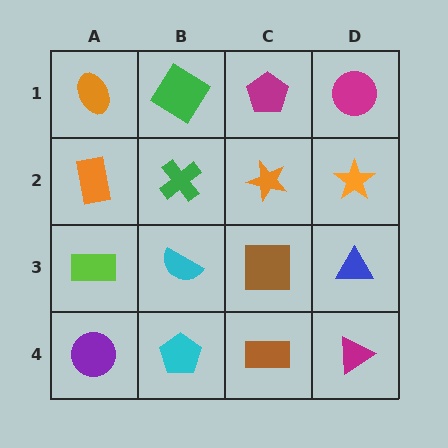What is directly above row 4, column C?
A brown square.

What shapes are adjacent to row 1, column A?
An orange rectangle (row 2, column A), a green diamond (row 1, column B).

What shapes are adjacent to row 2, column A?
An orange ellipse (row 1, column A), a lime rectangle (row 3, column A), a green cross (row 2, column B).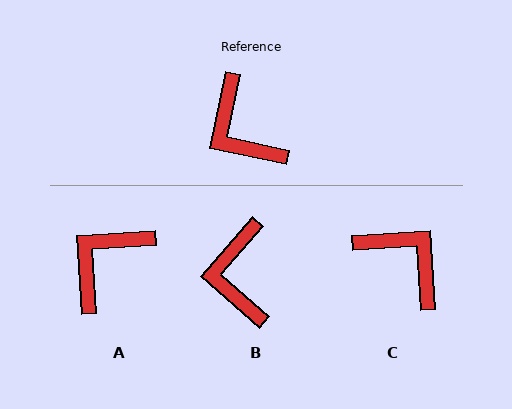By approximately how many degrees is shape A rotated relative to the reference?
Approximately 74 degrees clockwise.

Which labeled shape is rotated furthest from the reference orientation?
C, about 164 degrees away.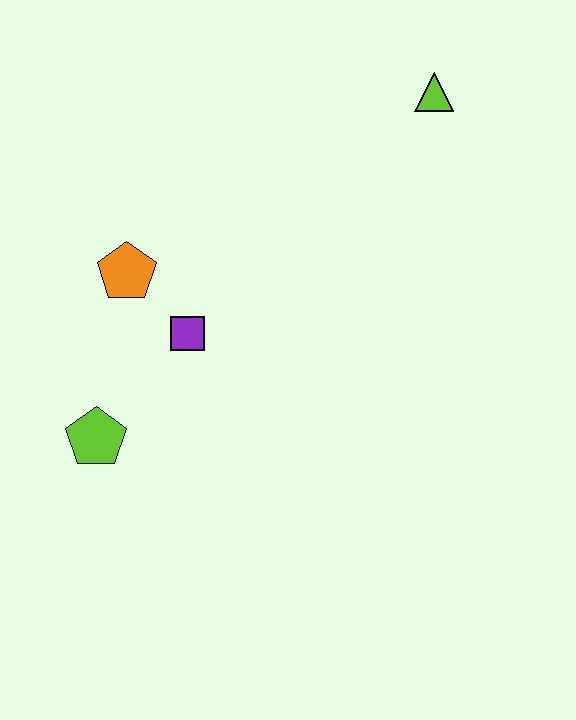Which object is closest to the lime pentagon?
The purple square is closest to the lime pentagon.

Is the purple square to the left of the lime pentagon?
No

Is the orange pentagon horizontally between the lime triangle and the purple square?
No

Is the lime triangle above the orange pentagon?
Yes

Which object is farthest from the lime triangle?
The lime pentagon is farthest from the lime triangle.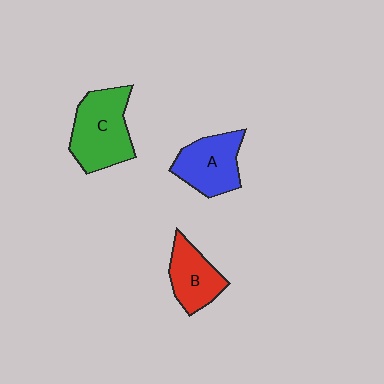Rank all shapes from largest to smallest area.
From largest to smallest: C (green), A (blue), B (red).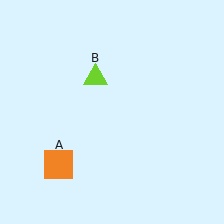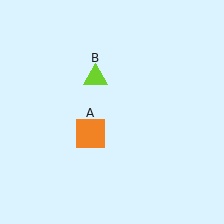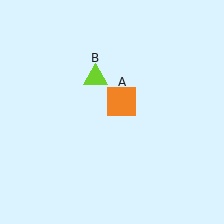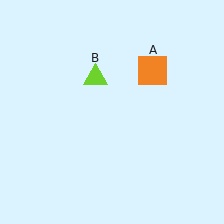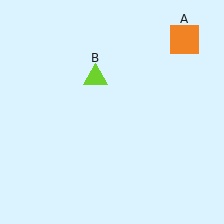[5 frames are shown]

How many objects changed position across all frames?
1 object changed position: orange square (object A).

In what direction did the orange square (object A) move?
The orange square (object A) moved up and to the right.